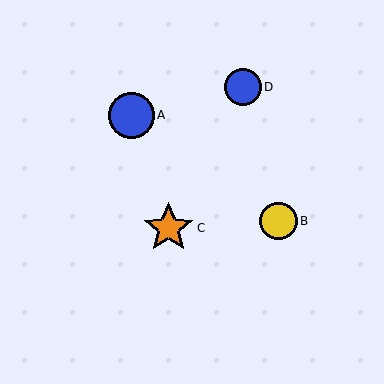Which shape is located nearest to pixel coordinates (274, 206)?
The yellow circle (labeled B) at (279, 221) is nearest to that location.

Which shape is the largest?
The orange star (labeled C) is the largest.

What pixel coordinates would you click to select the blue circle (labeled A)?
Click at (132, 115) to select the blue circle A.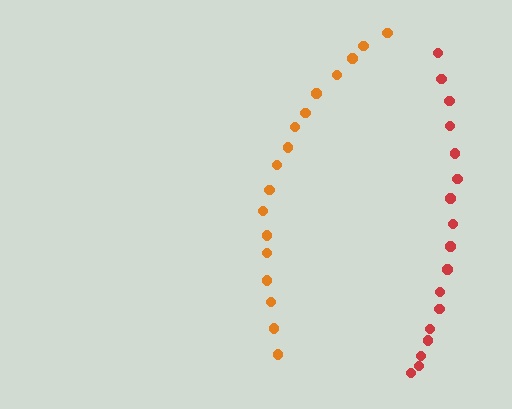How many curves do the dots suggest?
There are 2 distinct paths.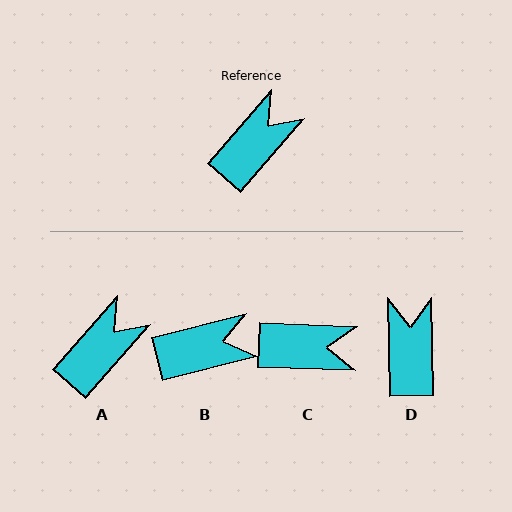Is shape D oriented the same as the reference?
No, it is off by about 42 degrees.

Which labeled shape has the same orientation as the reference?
A.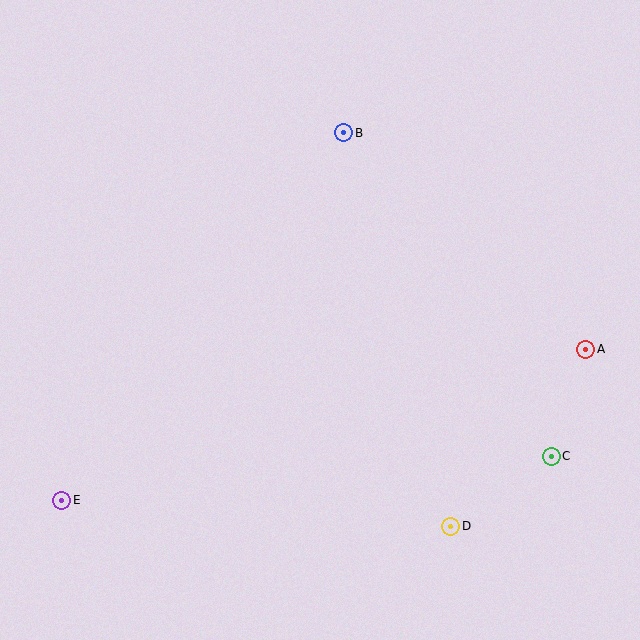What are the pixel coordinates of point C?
Point C is at (551, 456).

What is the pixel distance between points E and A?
The distance between E and A is 545 pixels.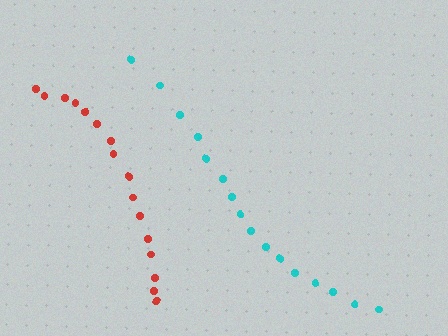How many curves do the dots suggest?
There are 2 distinct paths.